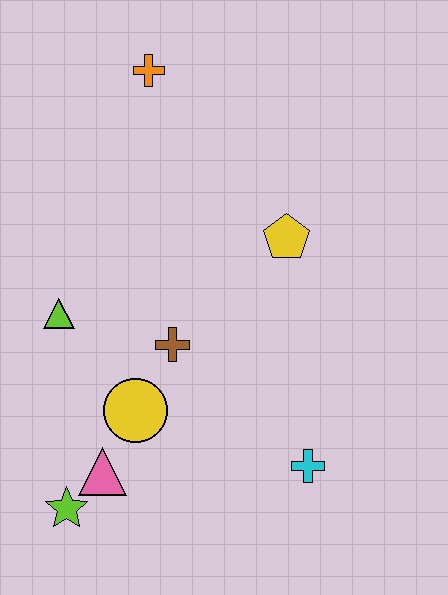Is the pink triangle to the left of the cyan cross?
Yes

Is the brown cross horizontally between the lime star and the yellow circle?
No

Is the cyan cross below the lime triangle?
Yes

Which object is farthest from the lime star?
The orange cross is farthest from the lime star.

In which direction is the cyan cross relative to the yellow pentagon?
The cyan cross is below the yellow pentagon.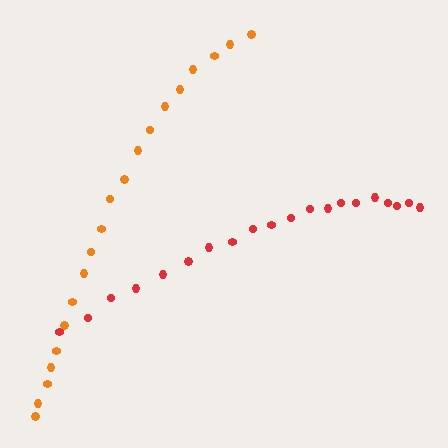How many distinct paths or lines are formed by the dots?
There are 2 distinct paths.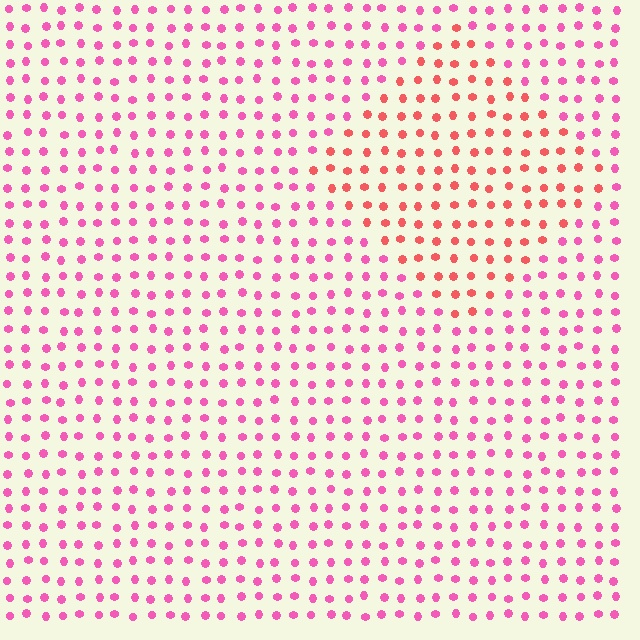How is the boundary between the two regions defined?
The boundary is defined purely by a slight shift in hue (about 35 degrees). Spacing, size, and orientation are identical on both sides.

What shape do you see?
I see a diamond.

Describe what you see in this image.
The image is filled with small pink elements in a uniform arrangement. A diamond-shaped region is visible where the elements are tinted to a slightly different hue, forming a subtle color boundary.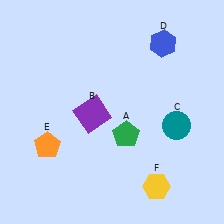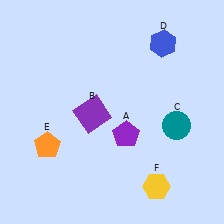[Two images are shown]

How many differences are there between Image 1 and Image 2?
There is 1 difference between the two images.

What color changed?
The pentagon (A) changed from green in Image 1 to purple in Image 2.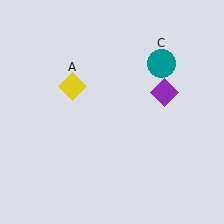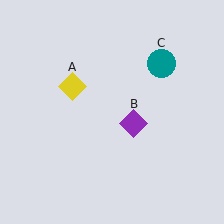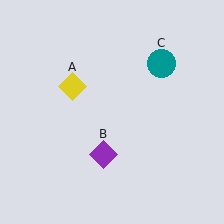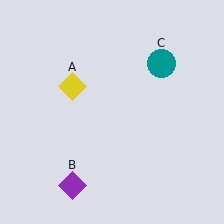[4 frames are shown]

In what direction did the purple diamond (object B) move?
The purple diamond (object B) moved down and to the left.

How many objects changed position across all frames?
1 object changed position: purple diamond (object B).